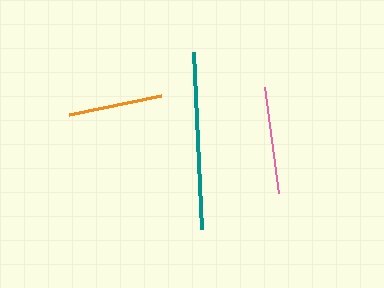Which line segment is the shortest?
The orange line is the shortest at approximately 94 pixels.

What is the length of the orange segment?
The orange segment is approximately 94 pixels long.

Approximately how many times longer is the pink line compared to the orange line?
The pink line is approximately 1.1 times the length of the orange line.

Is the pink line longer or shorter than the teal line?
The teal line is longer than the pink line.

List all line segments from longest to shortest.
From longest to shortest: teal, pink, orange.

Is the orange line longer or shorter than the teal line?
The teal line is longer than the orange line.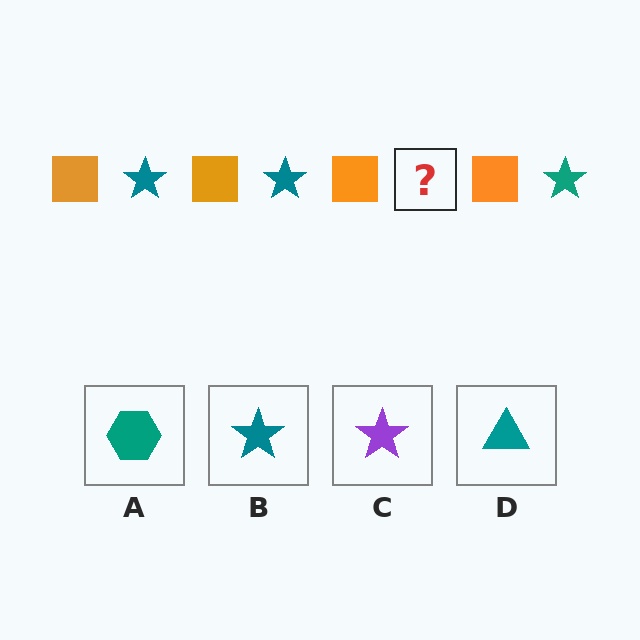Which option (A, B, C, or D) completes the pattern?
B.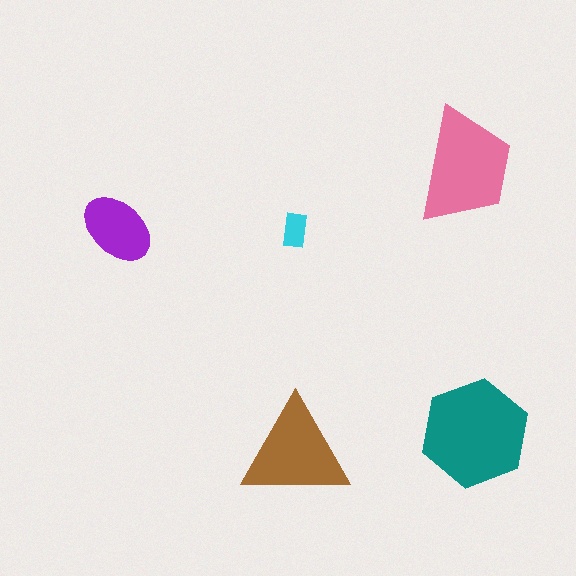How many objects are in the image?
There are 5 objects in the image.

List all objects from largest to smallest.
The teal hexagon, the pink trapezoid, the brown triangle, the purple ellipse, the cyan rectangle.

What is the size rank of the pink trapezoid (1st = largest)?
2nd.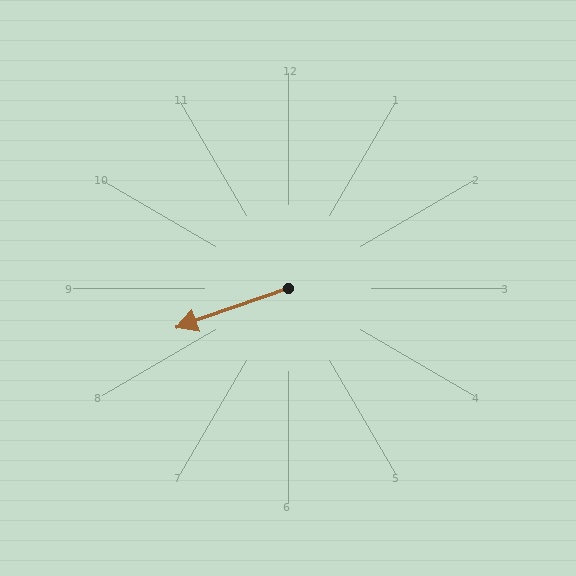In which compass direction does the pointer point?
West.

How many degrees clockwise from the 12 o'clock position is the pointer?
Approximately 251 degrees.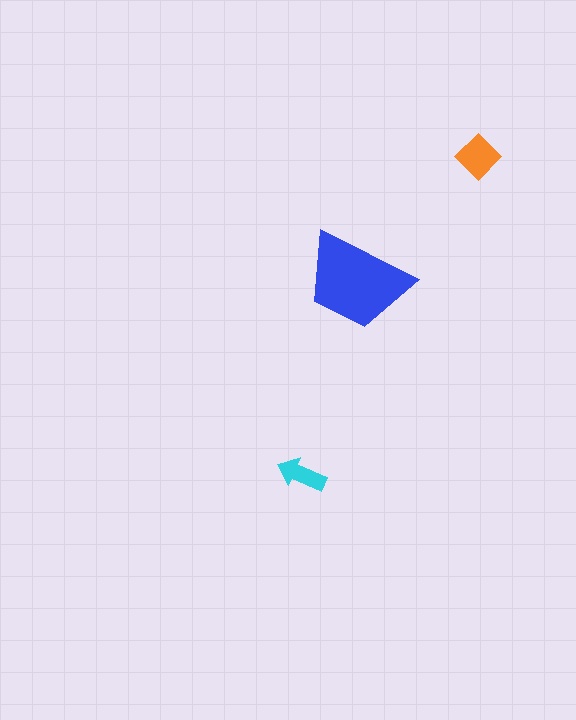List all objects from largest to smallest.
The blue trapezoid, the orange diamond, the cyan arrow.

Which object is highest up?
The orange diamond is topmost.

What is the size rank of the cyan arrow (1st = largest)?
3rd.